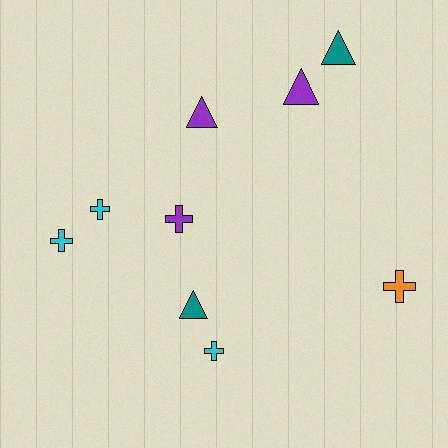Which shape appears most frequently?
Cross, with 5 objects.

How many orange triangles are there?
There are no orange triangles.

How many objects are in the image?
There are 9 objects.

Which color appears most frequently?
Cyan, with 3 objects.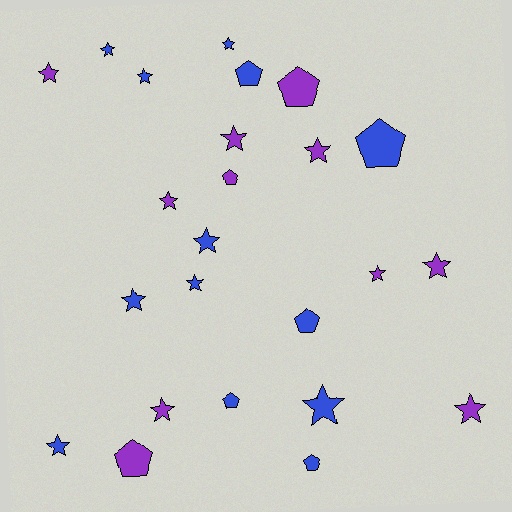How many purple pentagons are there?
There are 3 purple pentagons.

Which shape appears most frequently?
Star, with 16 objects.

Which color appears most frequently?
Blue, with 13 objects.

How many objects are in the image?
There are 24 objects.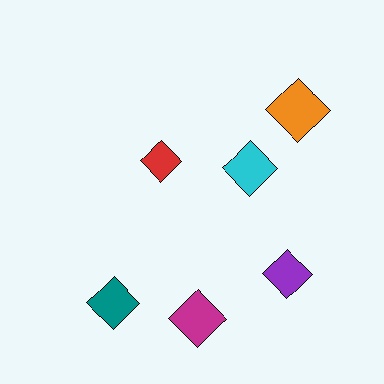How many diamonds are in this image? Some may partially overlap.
There are 6 diamonds.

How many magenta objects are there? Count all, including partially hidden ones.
There is 1 magenta object.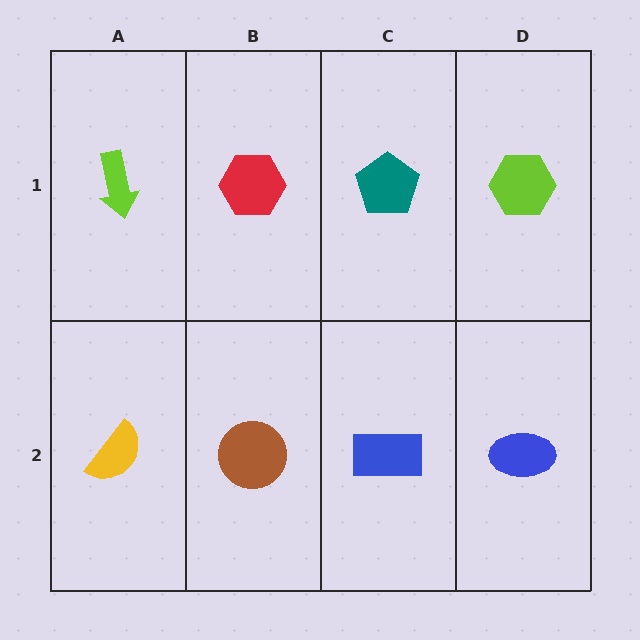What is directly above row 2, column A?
A lime arrow.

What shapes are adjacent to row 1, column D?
A blue ellipse (row 2, column D), a teal pentagon (row 1, column C).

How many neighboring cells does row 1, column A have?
2.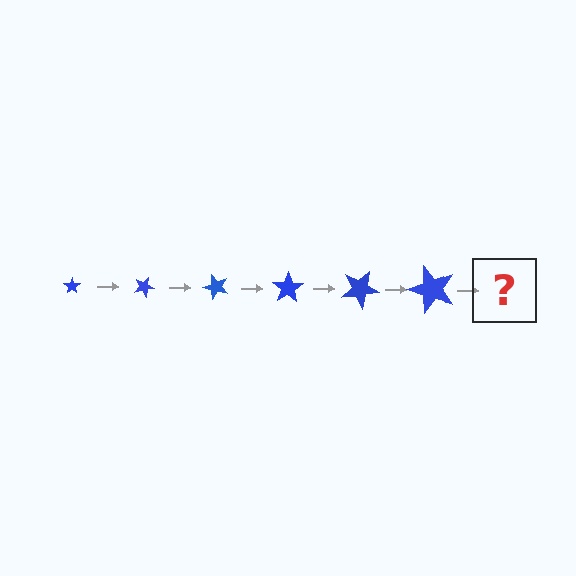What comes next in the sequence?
The next element should be a star, larger than the previous one and rotated 150 degrees from the start.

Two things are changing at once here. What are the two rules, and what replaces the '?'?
The two rules are that the star grows larger each step and it rotates 25 degrees each step. The '?' should be a star, larger than the previous one and rotated 150 degrees from the start.